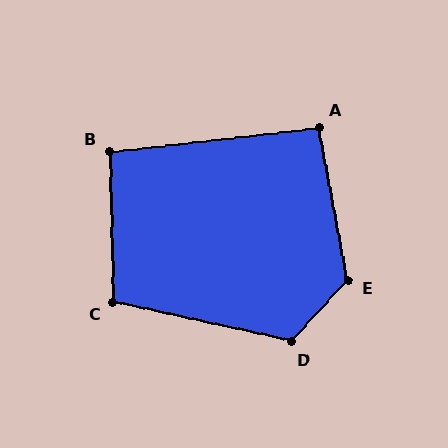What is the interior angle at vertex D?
Approximately 120 degrees (obtuse).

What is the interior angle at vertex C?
Approximately 104 degrees (obtuse).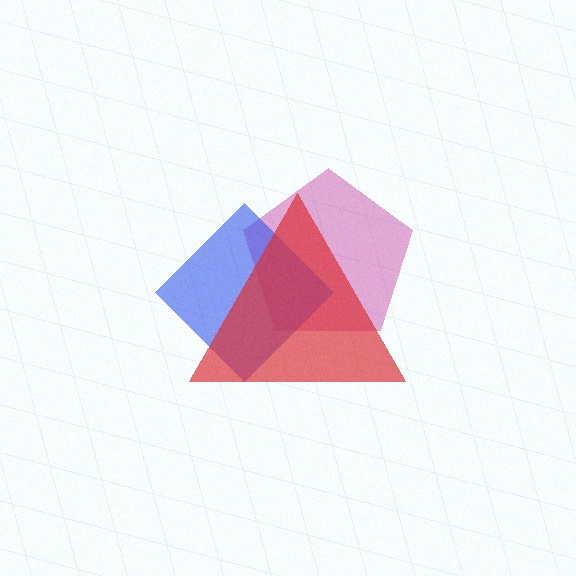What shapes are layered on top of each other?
The layered shapes are: a magenta pentagon, a blue diamond, a red triangle.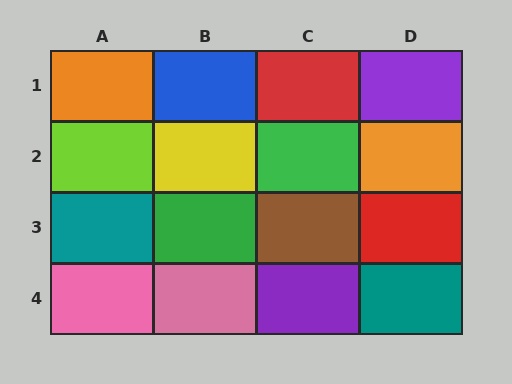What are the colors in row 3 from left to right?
Teal, green, brown, red.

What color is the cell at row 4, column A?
Pink.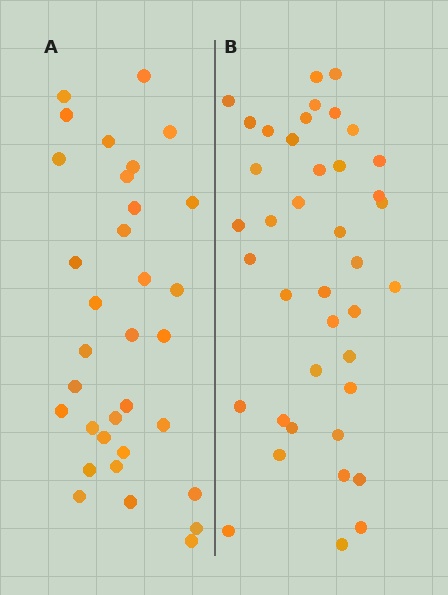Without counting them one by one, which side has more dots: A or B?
Region B (the right region) has more dots.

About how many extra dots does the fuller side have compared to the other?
Region B has roughly 8 or so more dots than region A.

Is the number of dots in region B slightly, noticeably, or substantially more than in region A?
Region B has only slightly more — the two regions are fairly close. The ratio is roughly 1.2 to 1.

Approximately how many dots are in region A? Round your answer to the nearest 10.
About 30 dots. (The exact count is 33, which rounds to 30.)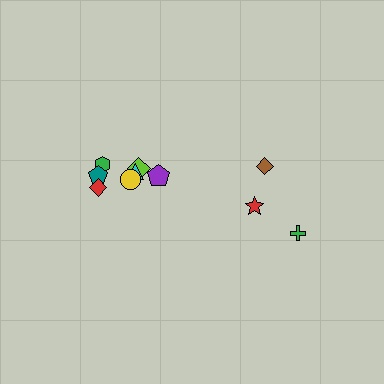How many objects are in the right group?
There are 3 objects.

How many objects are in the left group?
There are 7 objects.